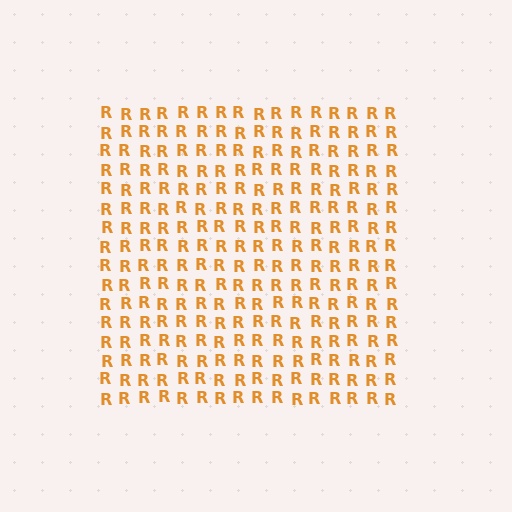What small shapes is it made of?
It is made of small letter R's.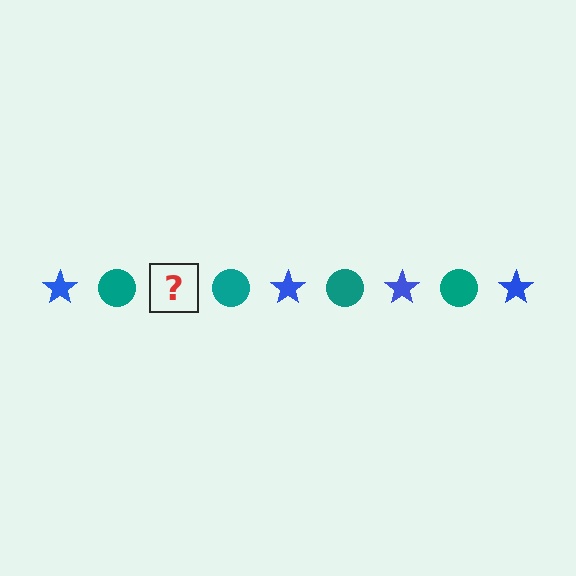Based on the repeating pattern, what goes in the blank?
The blank should be a blue star.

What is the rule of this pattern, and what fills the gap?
The rule is that the pattern alternates between blue star and teal circle. The gap should be filled with a blue star.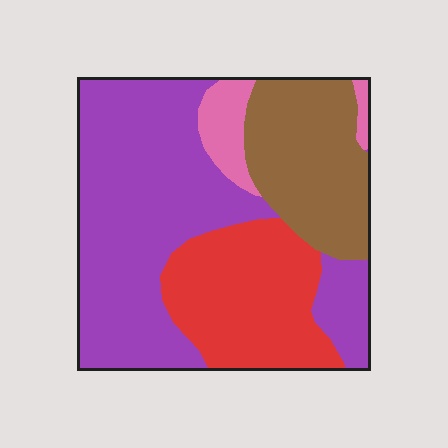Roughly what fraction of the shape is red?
Red takes up about one quarter (1/4) of the shape.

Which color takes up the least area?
Pink, at roughly 5%.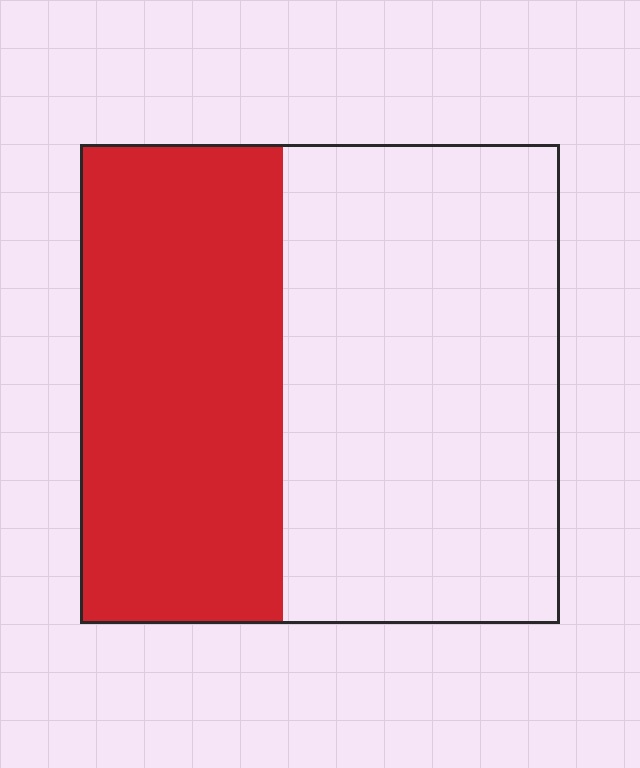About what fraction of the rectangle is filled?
About two fifths (2/5).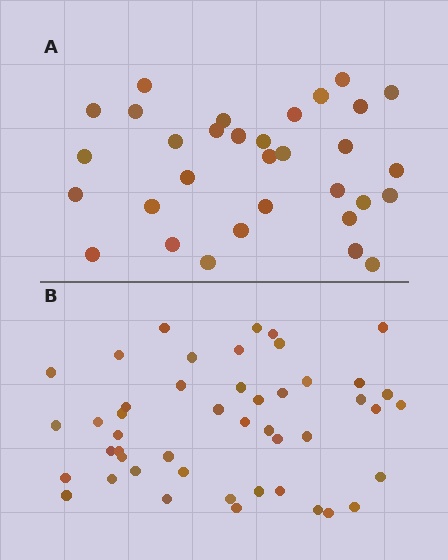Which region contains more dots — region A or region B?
Region B (the bottom region) has more dots.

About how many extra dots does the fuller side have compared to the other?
Region B has approximately 15 more dots than region A.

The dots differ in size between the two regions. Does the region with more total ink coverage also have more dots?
No. Region A has more total ink coverage because its dots are larger, but region B actually contains more individual dots. Total area can be misleading — the number of items is what matters here.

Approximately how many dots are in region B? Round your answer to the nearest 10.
About 50 dots. (The exact count is 47, which rounds to 50.)